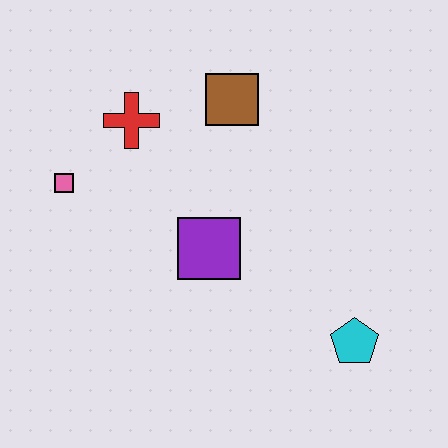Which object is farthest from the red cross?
The cyan pentagon is farthest from the red cross.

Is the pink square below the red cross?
Yes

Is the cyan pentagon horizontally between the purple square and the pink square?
No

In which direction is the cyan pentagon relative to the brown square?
The cyan pentagon is below the brown square.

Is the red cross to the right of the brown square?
No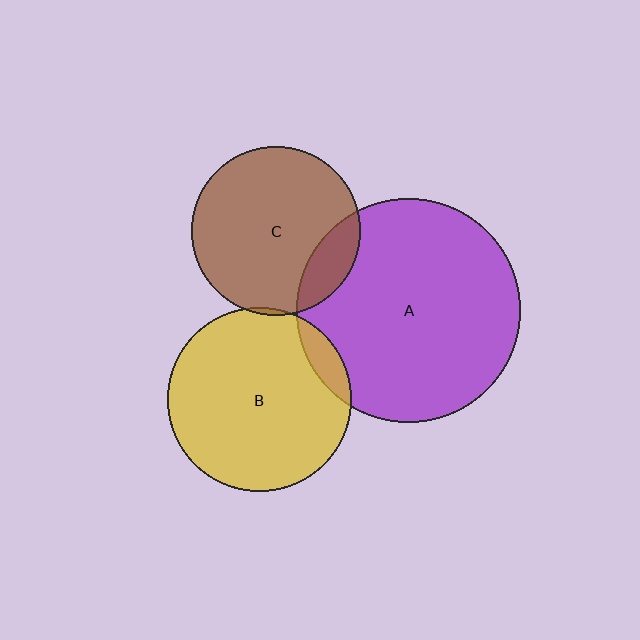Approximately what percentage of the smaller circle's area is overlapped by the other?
Approximately 15%.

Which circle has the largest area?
Circle A (purple).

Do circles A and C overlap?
Yes.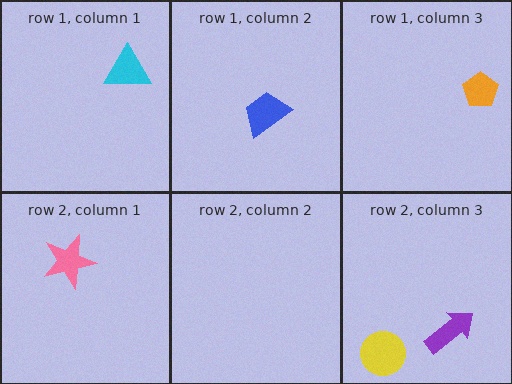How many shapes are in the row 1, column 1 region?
1.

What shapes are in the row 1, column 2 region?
The blue trapezoid.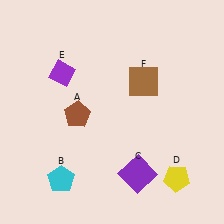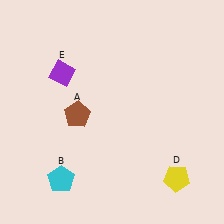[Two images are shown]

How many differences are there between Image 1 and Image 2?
There are 2 differences between the two images.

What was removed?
The brown square (F), the purple square (C) were removed in Image 2.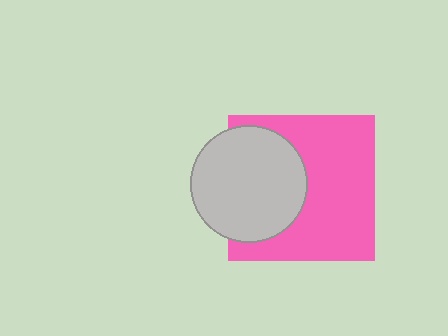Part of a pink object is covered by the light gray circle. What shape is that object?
It is a square.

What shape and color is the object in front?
The object in front is a light gray circle.